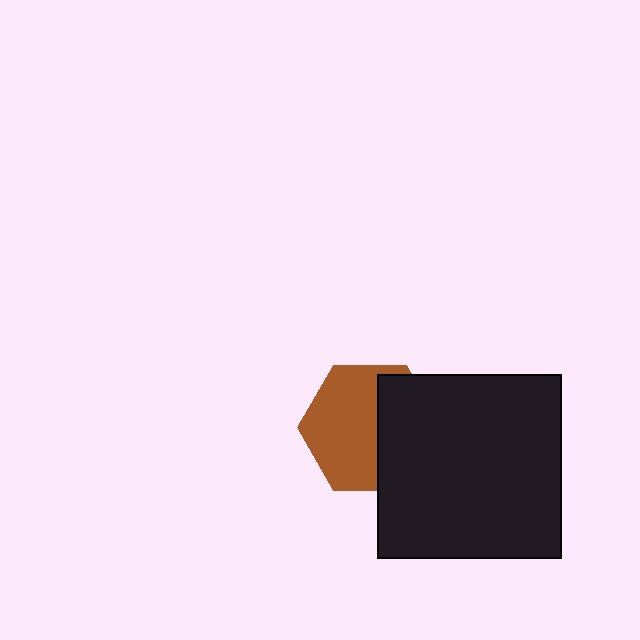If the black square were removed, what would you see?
You would see the complete brown hexagon.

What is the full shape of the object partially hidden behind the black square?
The partially hidden object is a brown hexagon.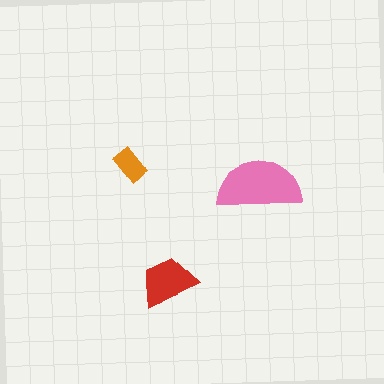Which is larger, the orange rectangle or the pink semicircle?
The pink semicircle.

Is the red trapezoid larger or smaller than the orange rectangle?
Larger.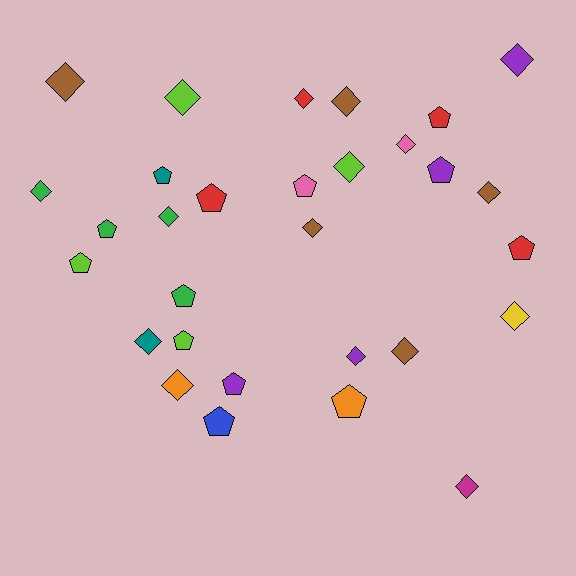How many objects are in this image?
There are 30 objects.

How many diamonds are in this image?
There are 17 diamonds.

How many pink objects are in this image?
There are 2 pink objects.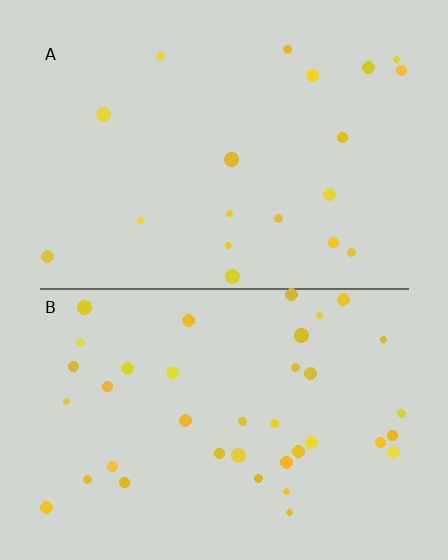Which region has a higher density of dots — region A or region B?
B (the bottom).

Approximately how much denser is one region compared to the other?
Approximately 2.0× — region B over region A.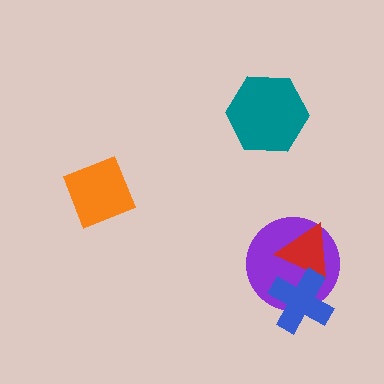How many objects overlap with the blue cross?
2 objects overlap with the blue cross.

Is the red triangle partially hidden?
Yes, it is partially covered by another shape.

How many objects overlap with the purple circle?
2 objects overlap with the purple circle.